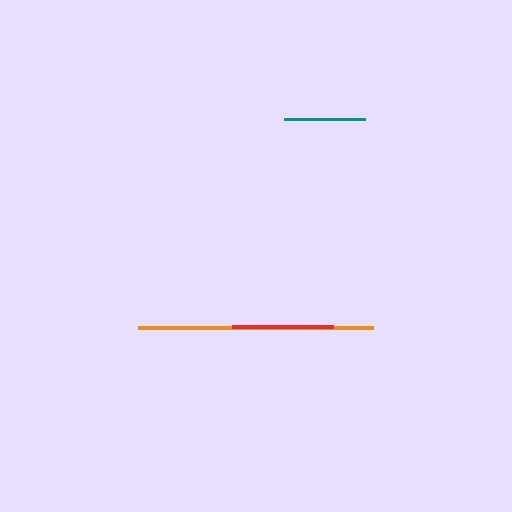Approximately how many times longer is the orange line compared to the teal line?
The orange line is approximately 2.9 times the length of the teal line.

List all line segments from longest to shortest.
From longest to shortest: orange, red, teal.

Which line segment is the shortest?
The teal line is the shortest at approximately 81 pixels.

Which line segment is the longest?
The orange line is the longest at approximately 235 pixels.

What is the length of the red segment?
The red segment is approximately 101 pixels long.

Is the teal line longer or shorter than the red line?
The red line is longer than the teal line.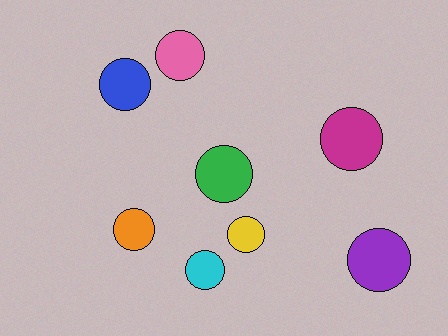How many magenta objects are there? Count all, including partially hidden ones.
There is 1 magenta object.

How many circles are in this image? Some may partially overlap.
There are 8 circles.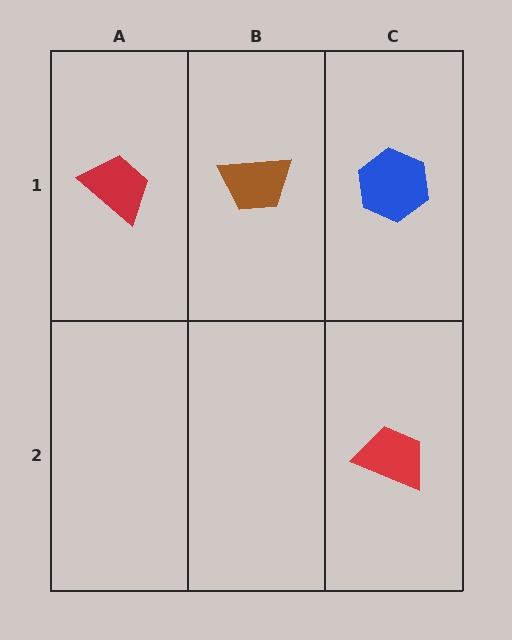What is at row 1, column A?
A red trapezoid.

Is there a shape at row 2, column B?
No, that cell is empty.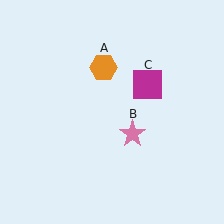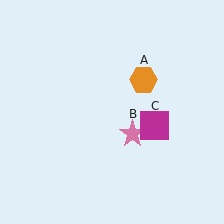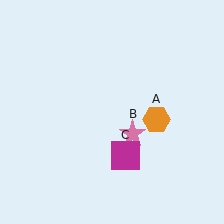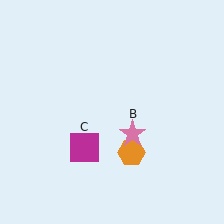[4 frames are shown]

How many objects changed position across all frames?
2 objects changed position: orange hexagon (object A), magenta square (object C).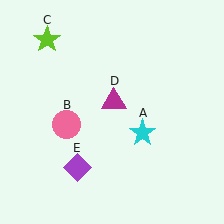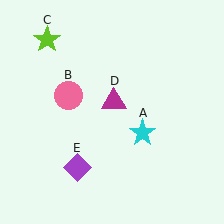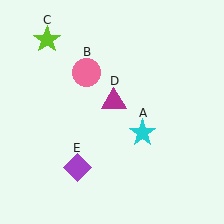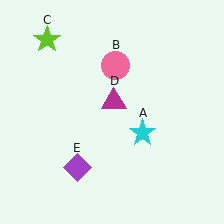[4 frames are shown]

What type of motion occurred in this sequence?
The pink circle (object B) rotated clockwise around the center of the scene.